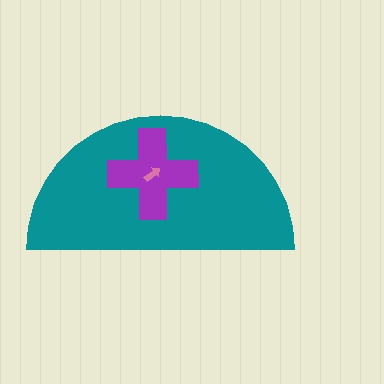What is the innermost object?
The pink arrow.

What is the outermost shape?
The teal semicircle.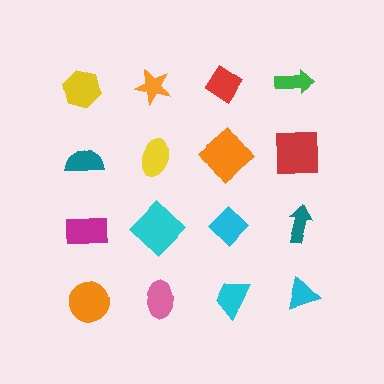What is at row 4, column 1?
An orange circle.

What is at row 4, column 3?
A cyan trapezoid.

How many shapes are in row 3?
4 shapes.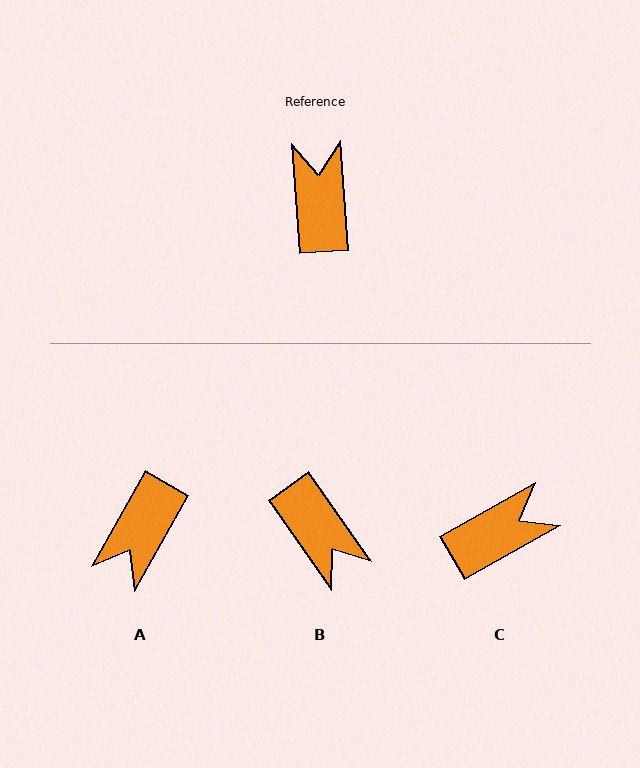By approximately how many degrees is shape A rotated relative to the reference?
Approximately 146 degrees counter-clockwise.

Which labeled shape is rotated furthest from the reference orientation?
B, about 149 degrees away.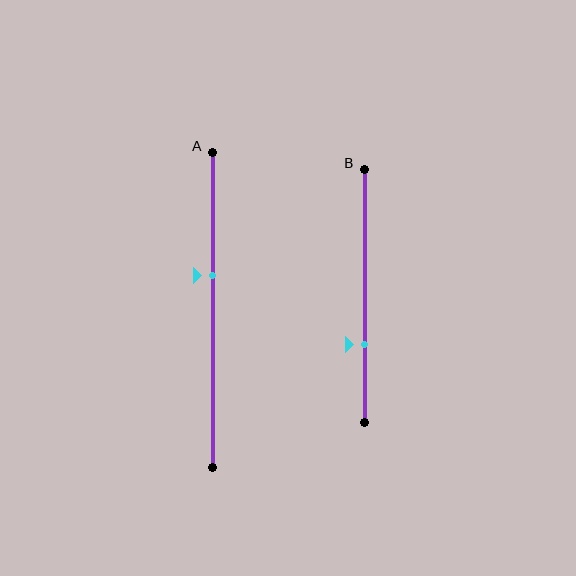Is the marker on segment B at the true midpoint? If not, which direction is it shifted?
No, the marker on segment B is shifted downward by about 19% of the segment length.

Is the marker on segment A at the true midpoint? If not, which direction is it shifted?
No, the marker on segment A is shifted upward by about 11% of the segment length.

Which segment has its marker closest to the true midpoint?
Segment A has its marker closest to the true midpoint.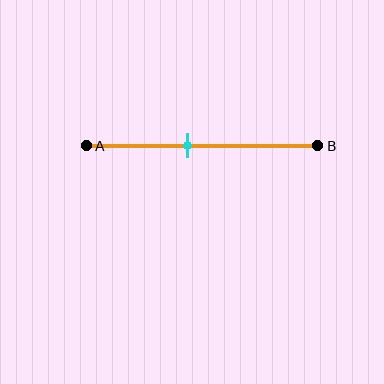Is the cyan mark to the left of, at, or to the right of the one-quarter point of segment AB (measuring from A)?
The cyan mark is to the right of the one-quarter point of segment AB.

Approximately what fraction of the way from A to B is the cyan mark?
The cyan mark is approximately 45% of the way from A to B.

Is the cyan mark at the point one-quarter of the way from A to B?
No, the mark is at about 45% from A, not at the 25% one-quarter point.